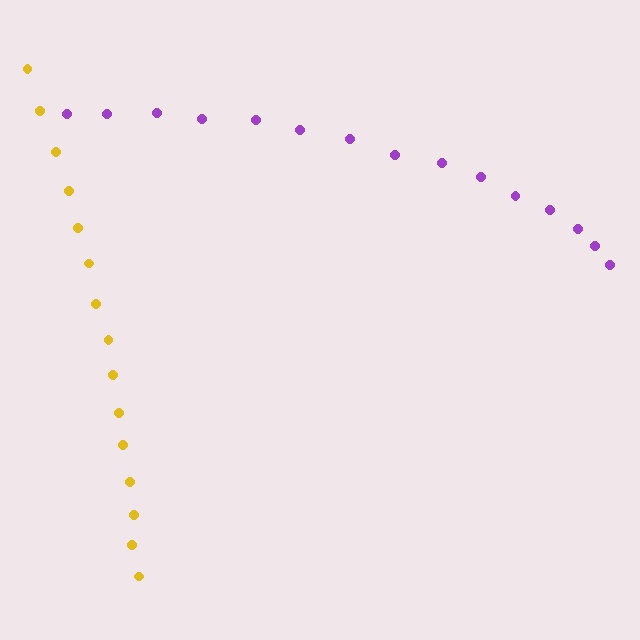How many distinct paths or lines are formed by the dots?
There are 2 distinct paths.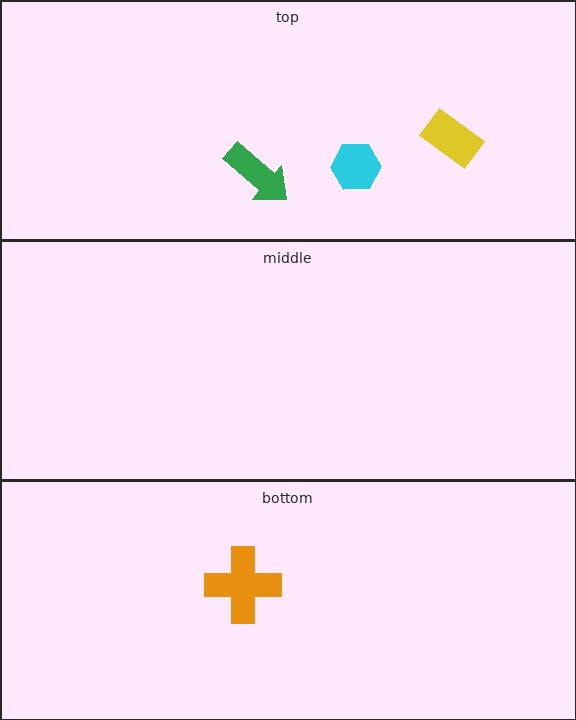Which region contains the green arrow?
The top region.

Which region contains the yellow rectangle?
The top region.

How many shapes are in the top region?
3.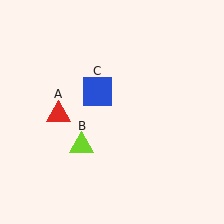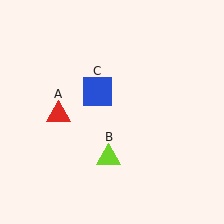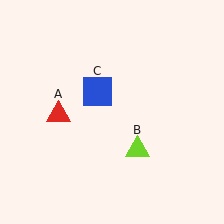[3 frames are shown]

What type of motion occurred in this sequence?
The lime triangle (object B) rotated counterclockwise around the center of the scene.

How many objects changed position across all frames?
1 object changed position: lime triangle (object B).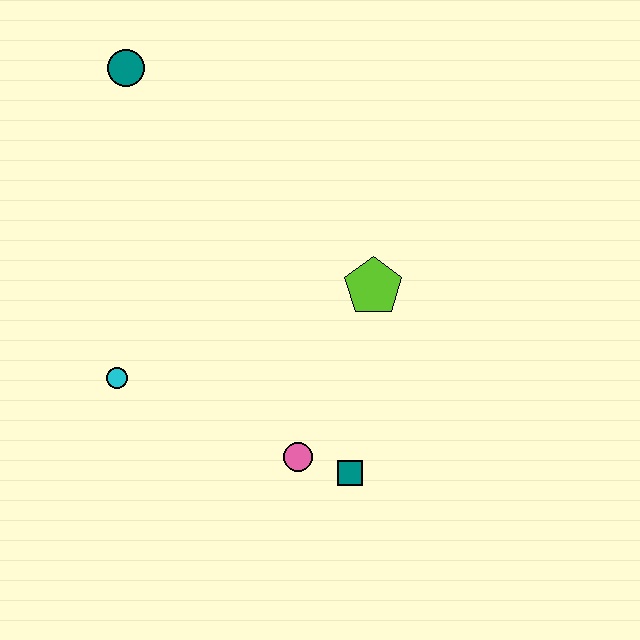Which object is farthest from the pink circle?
The teal circle is farthest from the pink circle.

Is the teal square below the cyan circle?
Yes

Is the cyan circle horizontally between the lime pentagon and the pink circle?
No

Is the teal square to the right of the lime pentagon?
No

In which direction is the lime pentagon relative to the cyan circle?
The lime pentagon is to the right of the cyan circle.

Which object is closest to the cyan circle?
The pink circle is closest to the cyan circle.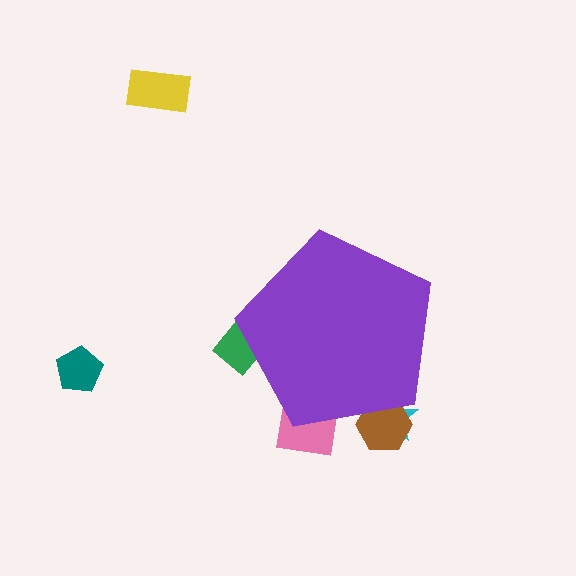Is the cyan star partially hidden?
Yes, the cyan star is partially hidden behind the purple pentagon.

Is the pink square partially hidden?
Yes, the pink square is partially hidden behind the purple pentagon.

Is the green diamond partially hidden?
Yes, the green diamond is partially hidden behind the purple pentagon.